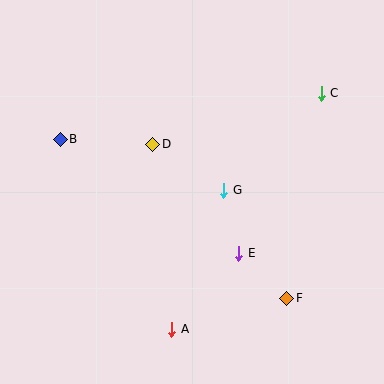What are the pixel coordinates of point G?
Point G is at (224, 190).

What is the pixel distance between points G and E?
The distance between G and E is 65 pixels.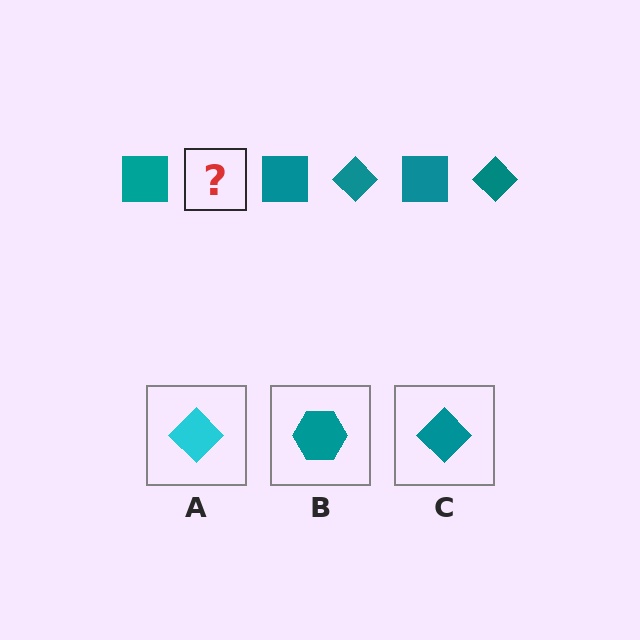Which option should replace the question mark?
Option C.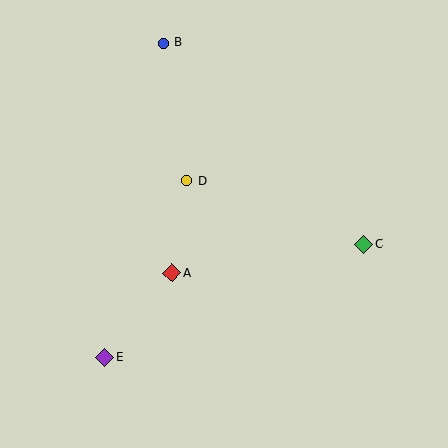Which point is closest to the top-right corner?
Point C is closest to the top-right corner.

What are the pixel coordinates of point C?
Point C is at (364, 244).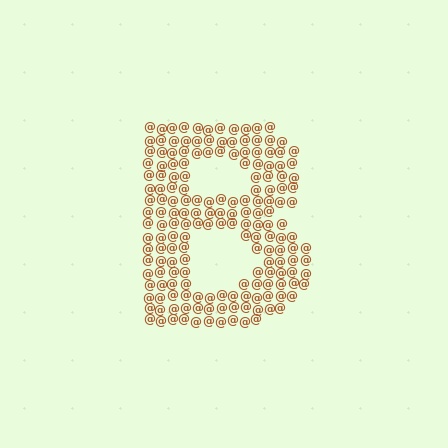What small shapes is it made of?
It is made of small at signs.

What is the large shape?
The large shape is the letter B.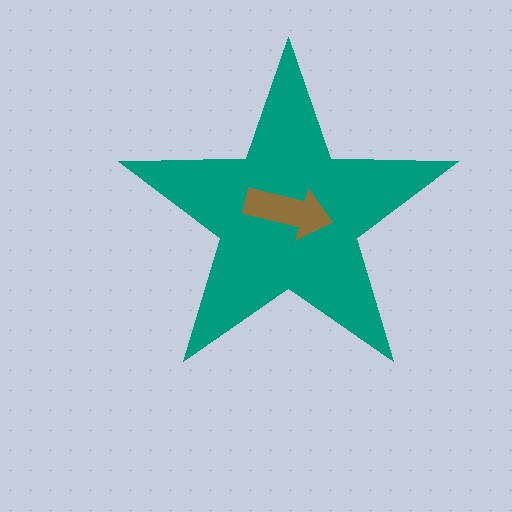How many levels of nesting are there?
2.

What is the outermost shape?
The teal star.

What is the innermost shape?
The brown arrow.